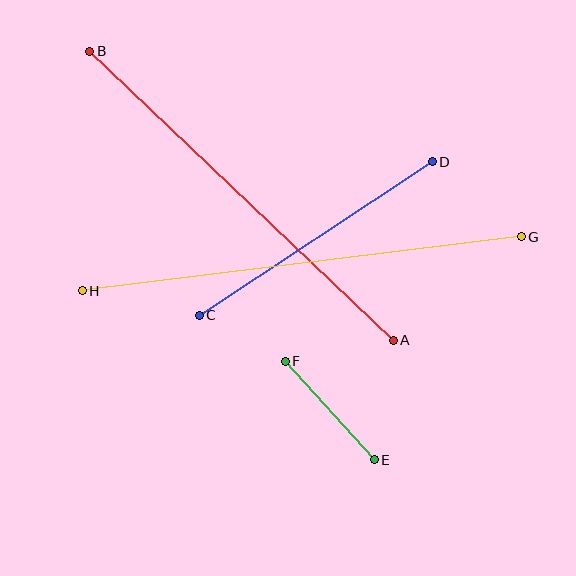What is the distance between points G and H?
The distance is approximately 442 pixels.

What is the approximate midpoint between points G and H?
The midpoint is at approximately (302, 264) pixels.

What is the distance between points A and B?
The distance is approximately 419 pixels.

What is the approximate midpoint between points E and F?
The midpoint is at approximately (330, 411) pixels.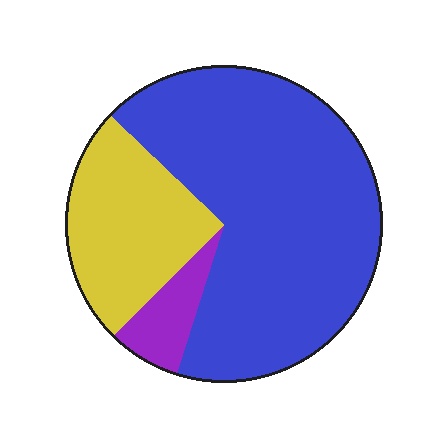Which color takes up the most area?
Blue, at roughly 70%.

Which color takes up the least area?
Purple, at roughly 10%.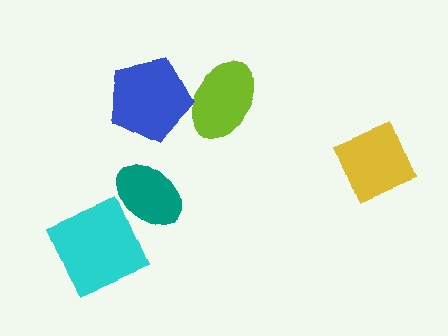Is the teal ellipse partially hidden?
No, no other shape covers it.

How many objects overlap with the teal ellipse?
0 objects overlap with the teal ellipse.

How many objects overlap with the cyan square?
0 objects overlap with the cyan square.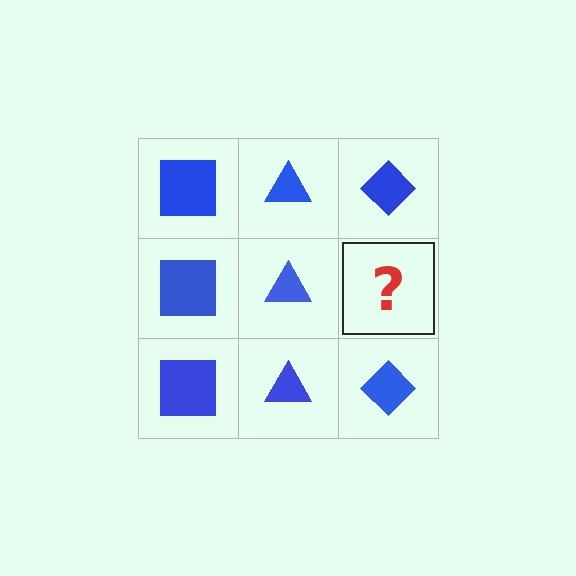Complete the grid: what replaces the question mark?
The question mark should be replaced with a blue diamond.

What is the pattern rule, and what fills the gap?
The rule is that each column has a consistent shape. The gap should be filled with a blue diamond.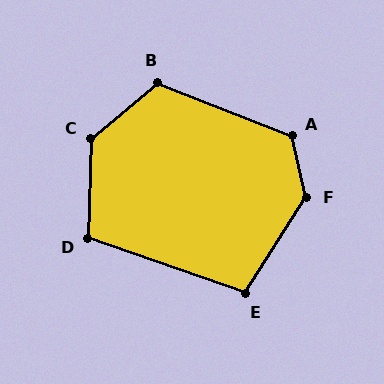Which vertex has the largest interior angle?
F, at approximately 134 degrees.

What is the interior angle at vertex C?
Approximately 132 degrees (obtuse).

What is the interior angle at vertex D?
Approximately 107 degrees (obtuse).